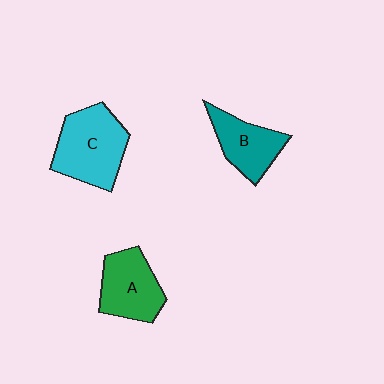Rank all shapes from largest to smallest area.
From largest to smallest: C (cyan), A (green), B (teal).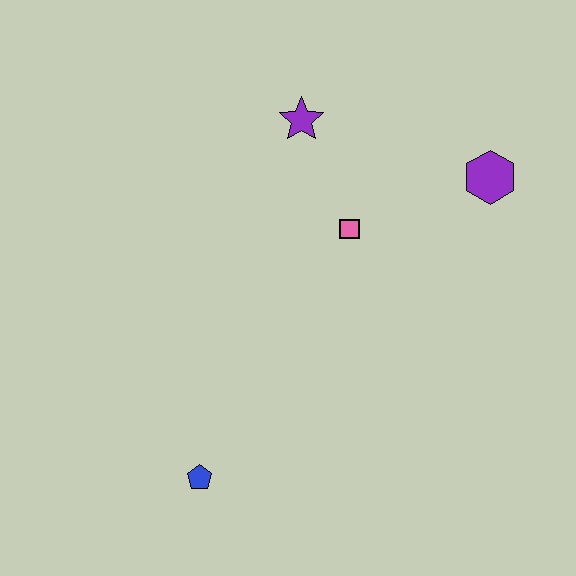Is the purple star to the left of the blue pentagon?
No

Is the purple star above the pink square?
Yes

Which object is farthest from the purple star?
The blue pentagon is farthest from the purple star.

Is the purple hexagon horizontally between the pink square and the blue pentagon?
No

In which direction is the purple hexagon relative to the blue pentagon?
The purple hexagon is above the blue pentagon.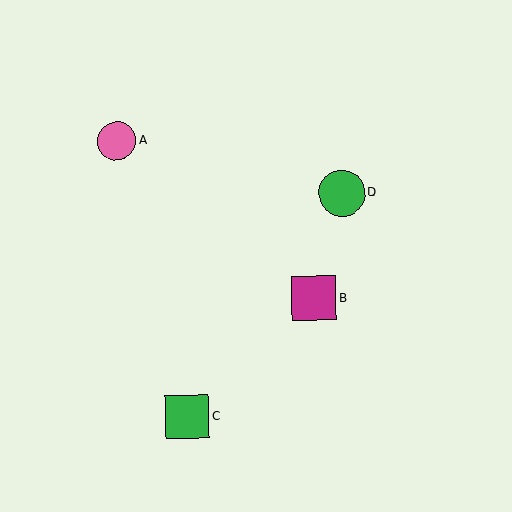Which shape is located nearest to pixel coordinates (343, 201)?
The green circle (labeled D) at (342, 193) is nearest to that location.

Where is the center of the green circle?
The center of the green circle is at (342, 193).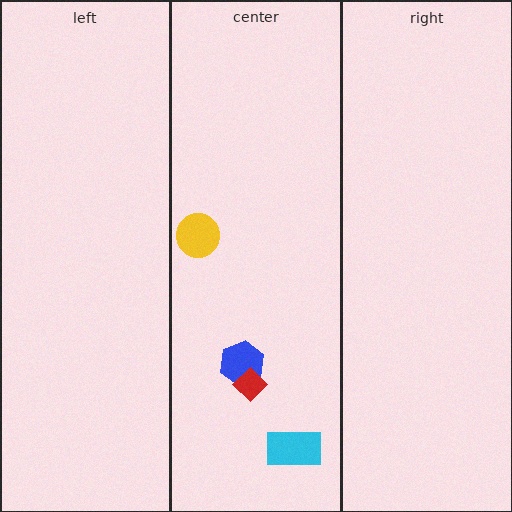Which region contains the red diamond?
The center region.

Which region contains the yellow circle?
The center region.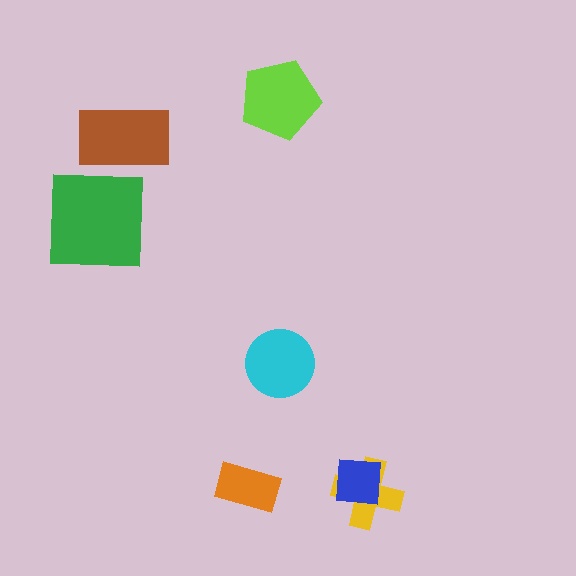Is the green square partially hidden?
No, no other shape covers it.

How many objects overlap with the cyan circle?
0 objects overlap with the cyan circle.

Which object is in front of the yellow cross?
The blue square is in front of the yellow cross.